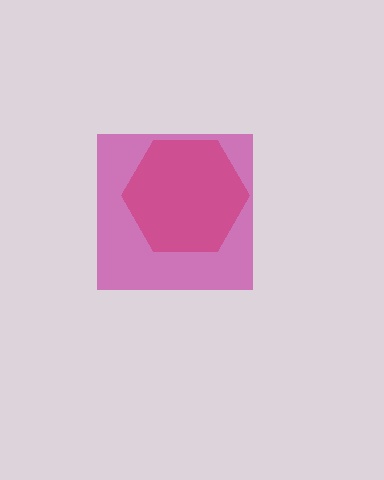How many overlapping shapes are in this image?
There are 2 overlapping shapes in the image.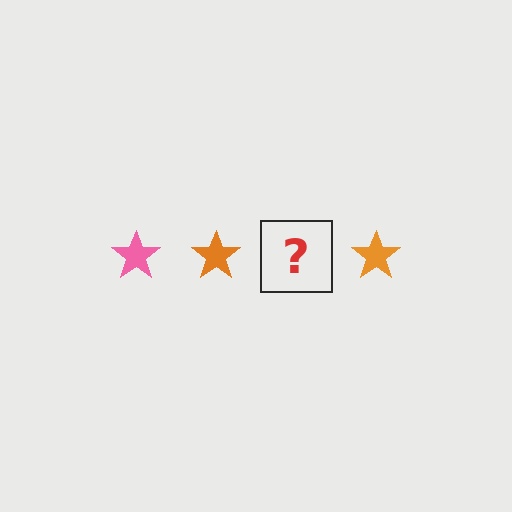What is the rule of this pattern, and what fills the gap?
The rule is that the pattern cycles through pink, orange stars. The gap should be filled with a pink star.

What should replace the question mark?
The question mark should be replaced with a pink star.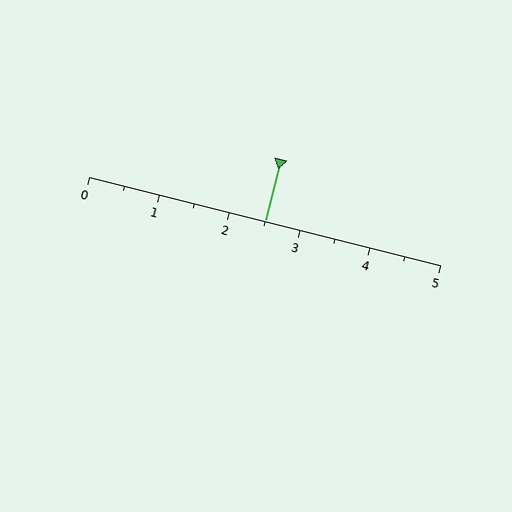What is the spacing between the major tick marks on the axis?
The major ticks are spaced 1 apart.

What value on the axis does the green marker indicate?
The marker indicates approximately 2.5.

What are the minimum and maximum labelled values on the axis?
The axis runs from 0 to 5.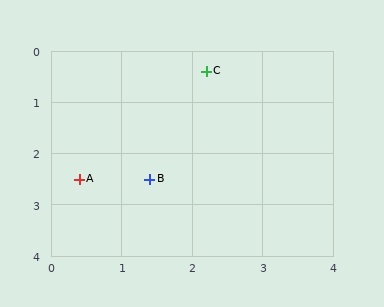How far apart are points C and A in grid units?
Points C and A are about 2.8 grid units apart.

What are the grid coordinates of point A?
Point A is at approximately (0.4, 2.5).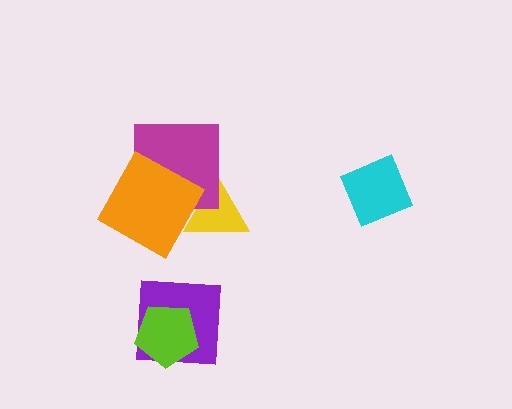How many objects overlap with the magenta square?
2 objects overlap with the magenta square.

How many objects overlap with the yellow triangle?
2 objects overlap with the yellow triangle.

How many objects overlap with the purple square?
1 object overlaps with the purple square.